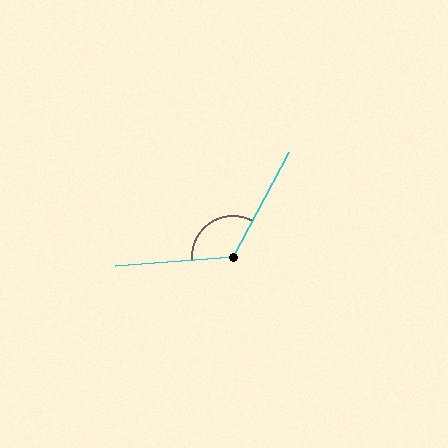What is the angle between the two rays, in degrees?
Approximately 123 degrees.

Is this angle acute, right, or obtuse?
It is obtuse.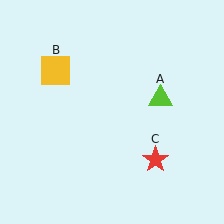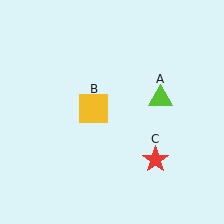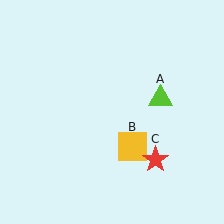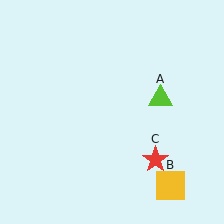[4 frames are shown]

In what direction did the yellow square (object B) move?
The yellow square (object B) moved down and to the right.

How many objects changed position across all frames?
1 object changed position: yellow square (object B).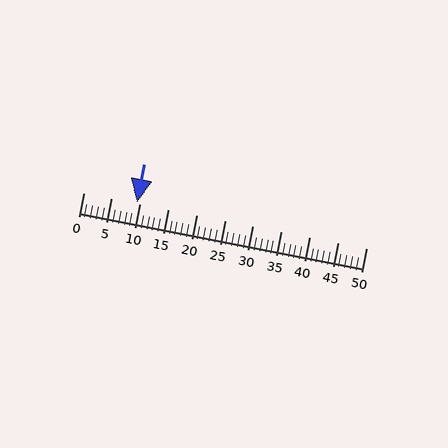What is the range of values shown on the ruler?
The ruler shows values from 0 to 50.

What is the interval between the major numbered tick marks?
The major tick marks are spaced 5 units apart.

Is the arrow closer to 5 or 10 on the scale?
The arrow is closer to 10.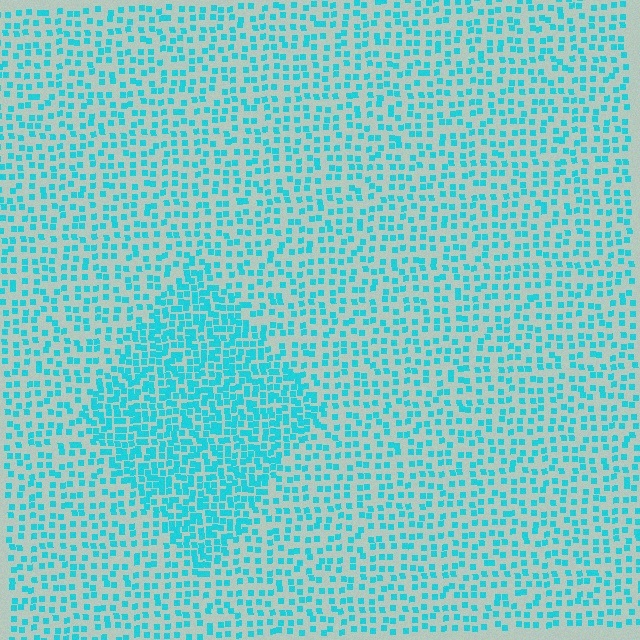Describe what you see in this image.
The image contains small cyan elements arranged at two different densities. A diamond-shaped region is visible where the elements are more densely packed than the surrounding area.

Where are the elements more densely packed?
The elements are more densely packed inside the diamond boundary.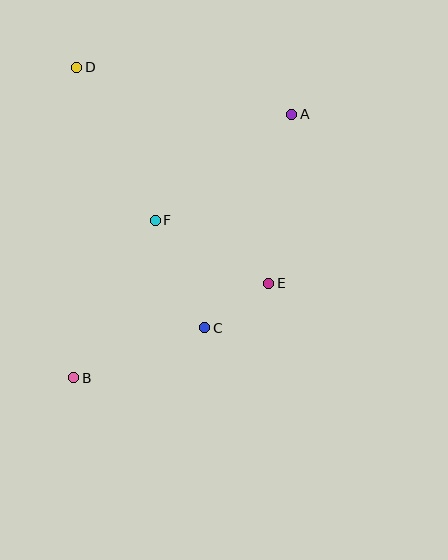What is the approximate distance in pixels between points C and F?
The distance between C and F is approximately 119 pixels.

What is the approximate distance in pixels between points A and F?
The distance between A and F is approximately 173 pixels.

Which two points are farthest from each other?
Points A and B are farthest from each other.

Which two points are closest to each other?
Points C and E are closest to each other.